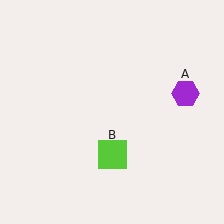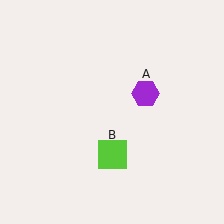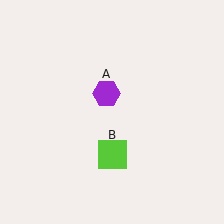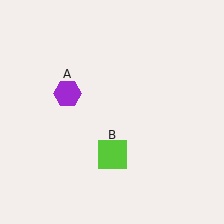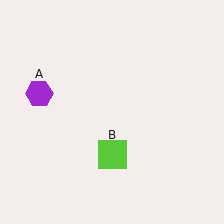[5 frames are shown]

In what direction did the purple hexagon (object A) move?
The purple hexagon (object A) moved left.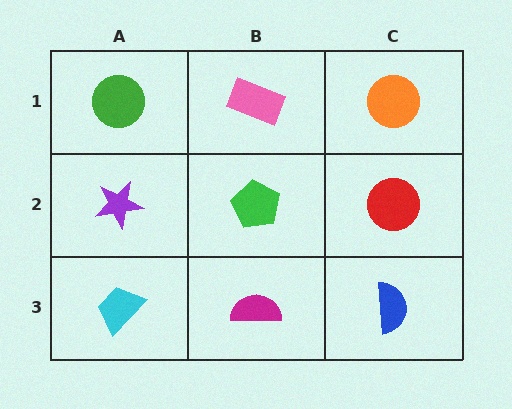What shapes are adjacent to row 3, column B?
A green pentagon (row 2, column B), a cyan trapezoid (row 3, column A), a blue semicircle (row 3, column C).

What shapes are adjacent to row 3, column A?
A purple star (row 2, column A), a magenta semicircle (row 3, column B).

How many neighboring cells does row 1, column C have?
2.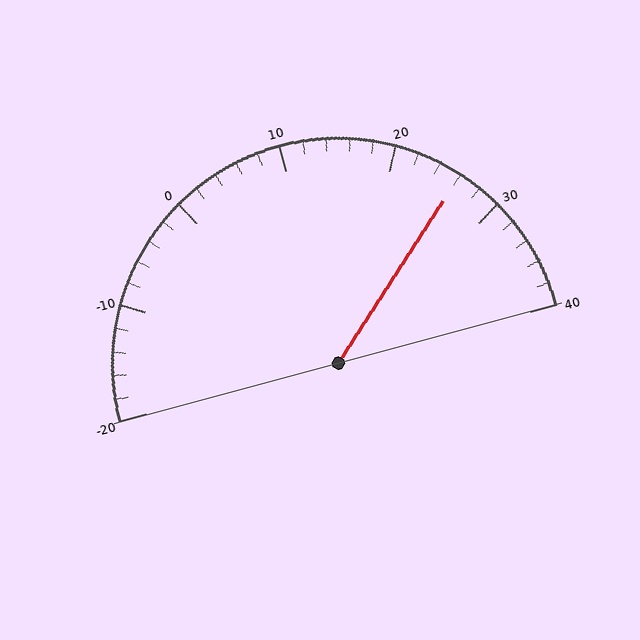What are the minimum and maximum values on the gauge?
The gauge ranges from -20 to 40.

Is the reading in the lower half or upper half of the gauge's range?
The reading is in the upper half of the range (-20 to 40).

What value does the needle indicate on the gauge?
The needle indicates approximately 26.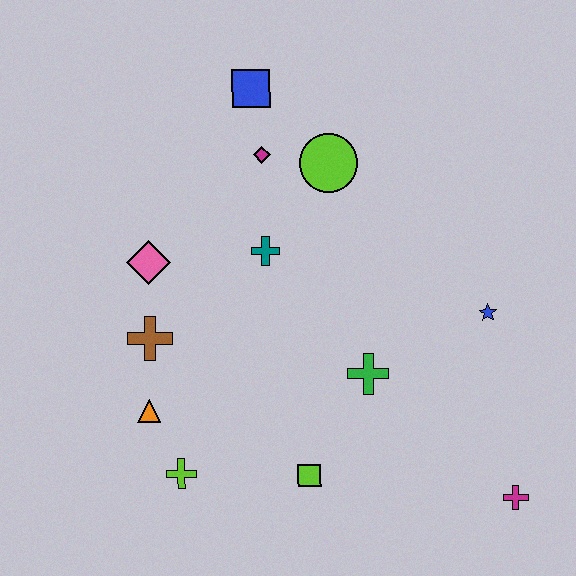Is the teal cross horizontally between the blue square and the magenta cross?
Yes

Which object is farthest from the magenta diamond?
The magenta cross is farthest from the magenta diamond.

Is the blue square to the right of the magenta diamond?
No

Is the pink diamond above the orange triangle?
Yes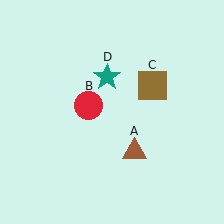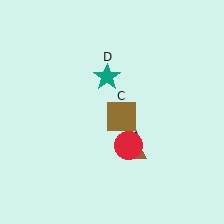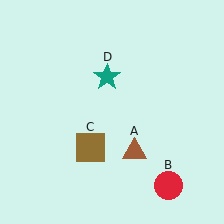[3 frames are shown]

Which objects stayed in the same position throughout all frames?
Brown triangle (object A) and teal star (object D) remained stationary.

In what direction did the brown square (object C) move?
The brown square (object C) moved down and to the left.